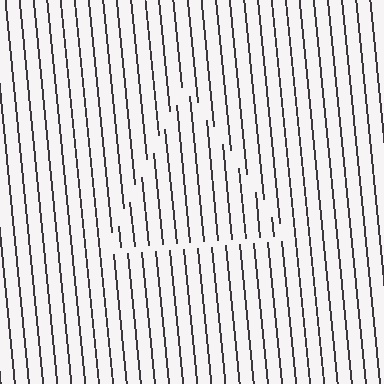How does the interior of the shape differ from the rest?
The interior of the shape contains the same grating, shifted by half a period — the contour is defined by the phase discontinuity where line-ends from the inner and outer gratings abut.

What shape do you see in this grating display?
An illusory triangle. The interior of the shape contains the same grating, shifted by half a period — the contour is defined by the phase discontinuity where line-ends from the inner and outer gratings abut.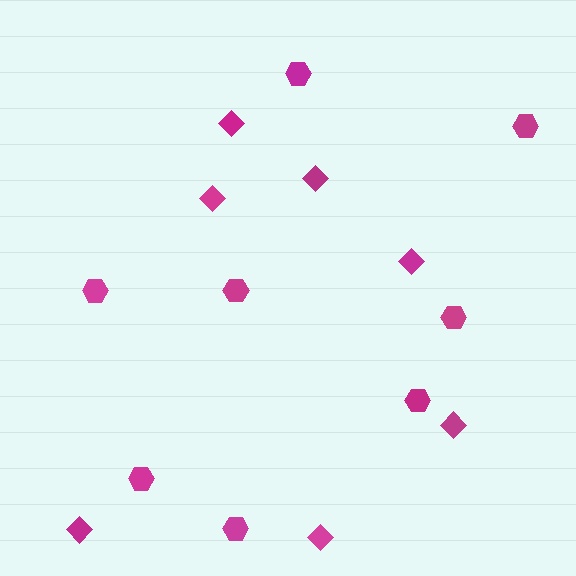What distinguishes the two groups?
There are 2 groups: one group of hexagons (8) and one group of diamonds (7).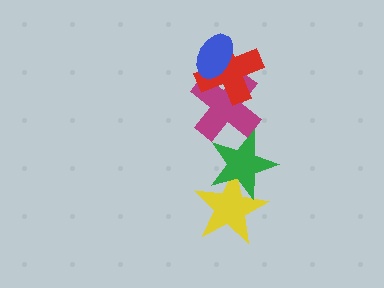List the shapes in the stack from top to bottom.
From top to bottom: the blue ellipse, the red cross, the magenta cross, the green star, the yellow star.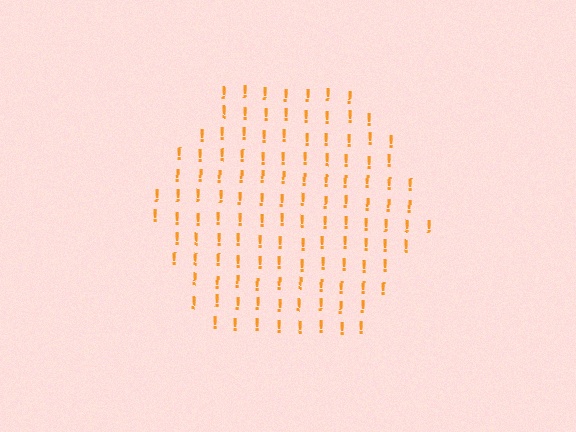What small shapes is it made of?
It is made of small exclamation marks.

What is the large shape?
The large shape is a hexagon.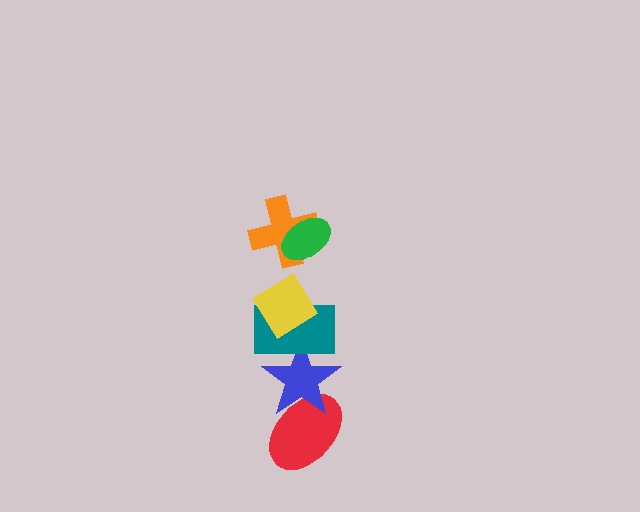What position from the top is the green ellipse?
The green ellipse is 1st from the top.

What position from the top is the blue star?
The blue star is 5th from the top.